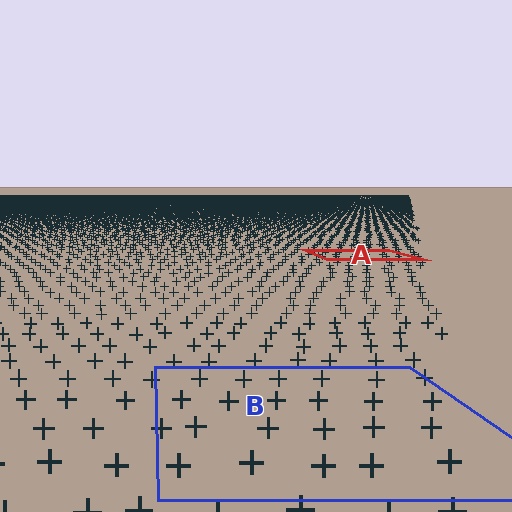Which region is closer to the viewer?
Region B is closer. The texture elements there are larger and more spread out.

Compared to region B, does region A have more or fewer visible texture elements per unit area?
Region A has more texture elements per unit area — they are packed more densely because it is farther away.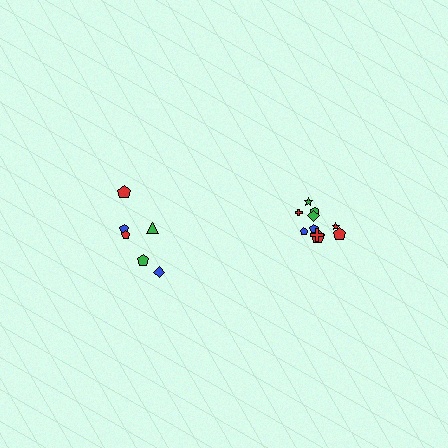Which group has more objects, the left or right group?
The right group.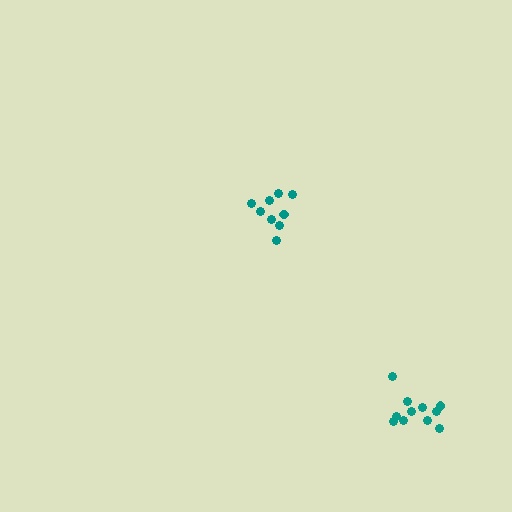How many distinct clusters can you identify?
There are 2 distinct clusters.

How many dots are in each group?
Group 1: 9 dots, Group 2: 11 dots (20 total).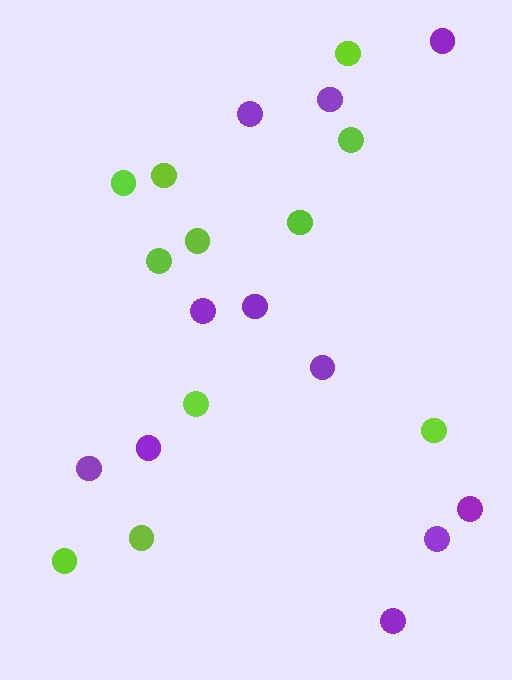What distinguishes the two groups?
There are 2 groups: one group of lime circles (11) and one group of purple circles (11).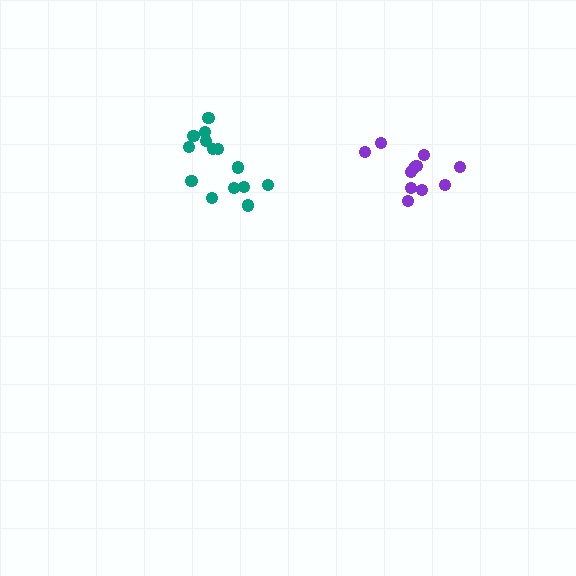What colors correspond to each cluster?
The clusters are colored: purple, teal.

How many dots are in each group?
Group 1: 11 dots, Group 2: 14 dots (25 total).